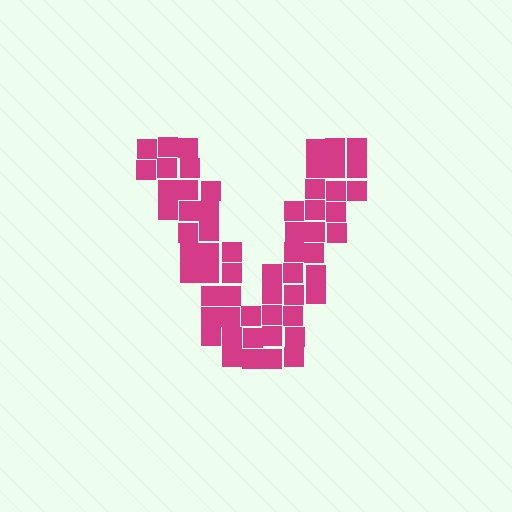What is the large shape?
The large shape is the letter V.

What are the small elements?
The small elements are squares.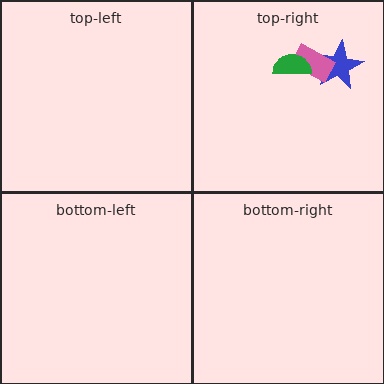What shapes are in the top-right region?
The blue star, the pink rectangle, the green semicircle.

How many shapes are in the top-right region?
3.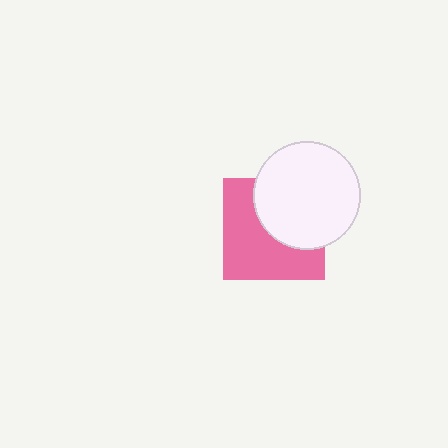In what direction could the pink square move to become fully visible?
The pink square could move toward the lower-left. That would shift it out from behind the white circle entirely.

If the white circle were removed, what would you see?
You would see the complete pink square.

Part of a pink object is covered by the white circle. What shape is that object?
It is a square.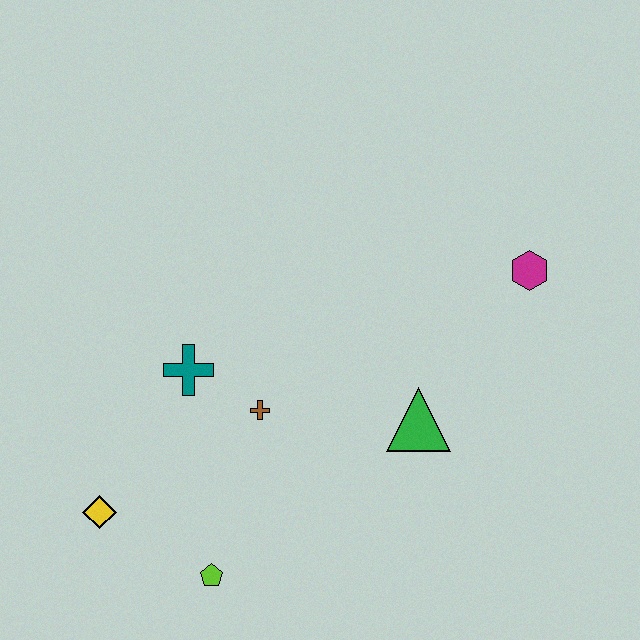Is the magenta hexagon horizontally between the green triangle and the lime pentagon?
No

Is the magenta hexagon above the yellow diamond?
Yes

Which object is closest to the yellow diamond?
The lime pentagon is closest to the yellow diamond.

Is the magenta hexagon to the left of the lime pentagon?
No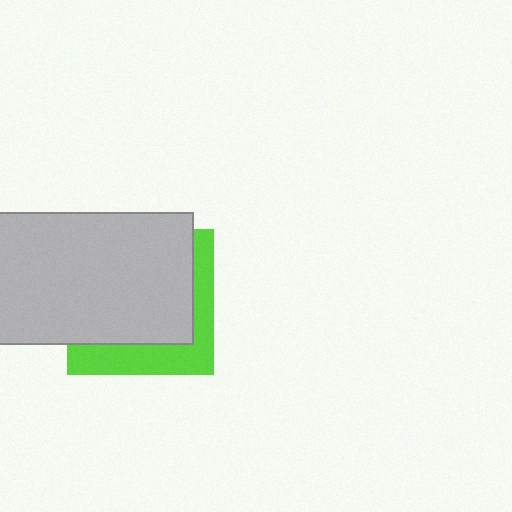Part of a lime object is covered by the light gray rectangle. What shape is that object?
It is a square.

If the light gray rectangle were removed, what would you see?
You would see the complete lime square.